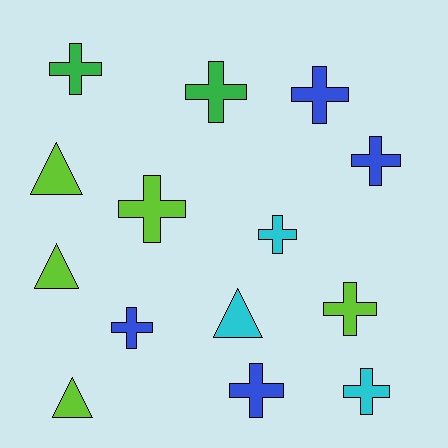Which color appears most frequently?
Lime, with 5 objects.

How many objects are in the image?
There are 14 objects.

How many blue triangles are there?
There are no blue triangles.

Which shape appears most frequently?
Cross, with 10 objects.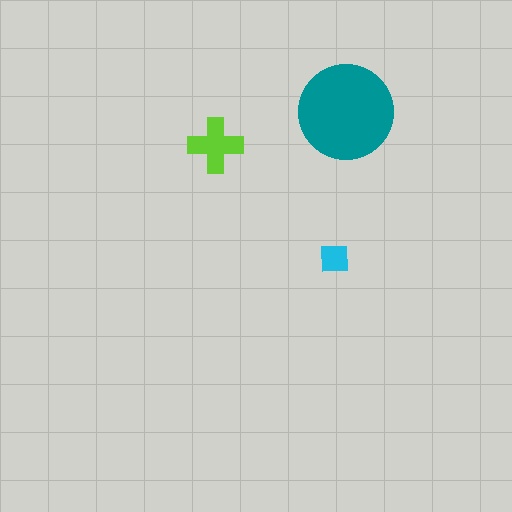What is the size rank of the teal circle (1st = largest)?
1st.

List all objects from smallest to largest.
The cyan square, the lime cross, the teal circle.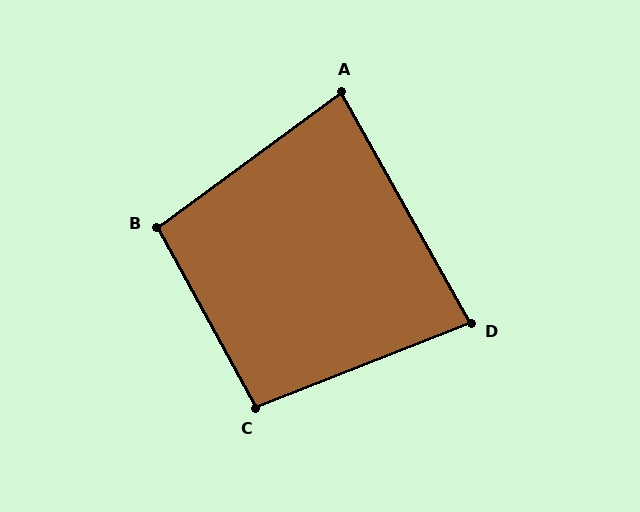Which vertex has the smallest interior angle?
D, at approximately 82 degrees.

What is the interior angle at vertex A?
Approximately 83 degrees (acute).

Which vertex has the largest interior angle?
B, at approximately 98 degrees.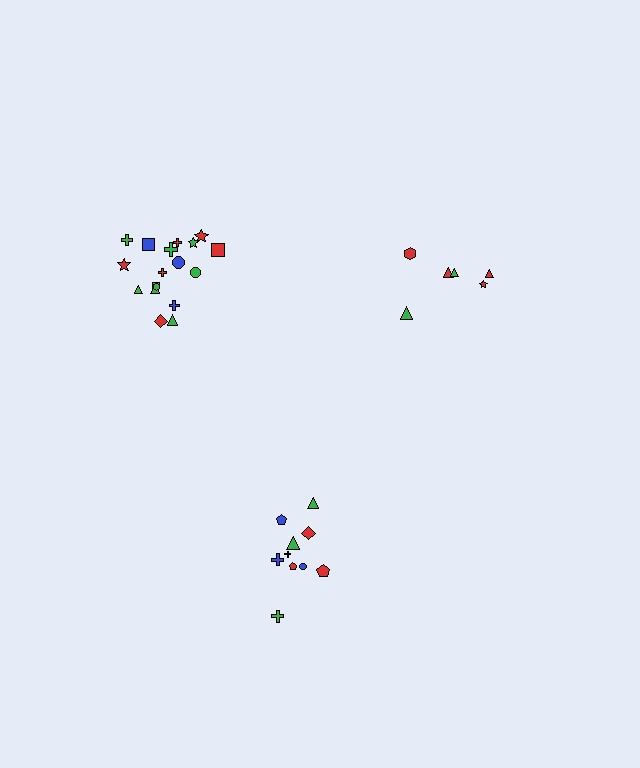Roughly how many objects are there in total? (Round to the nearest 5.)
Roughly 35 objects in total.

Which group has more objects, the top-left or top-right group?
The top-left group.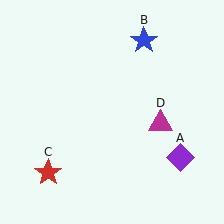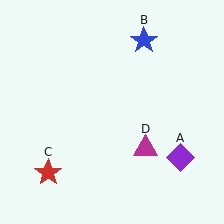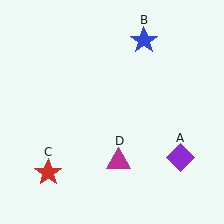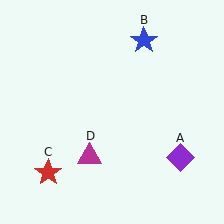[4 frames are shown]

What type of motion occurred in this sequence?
The magenta triangle (object D) rotated clockwise around the center of the scene.